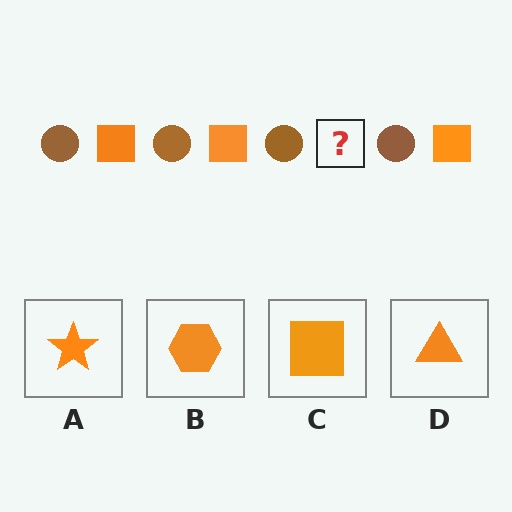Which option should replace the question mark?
Option C.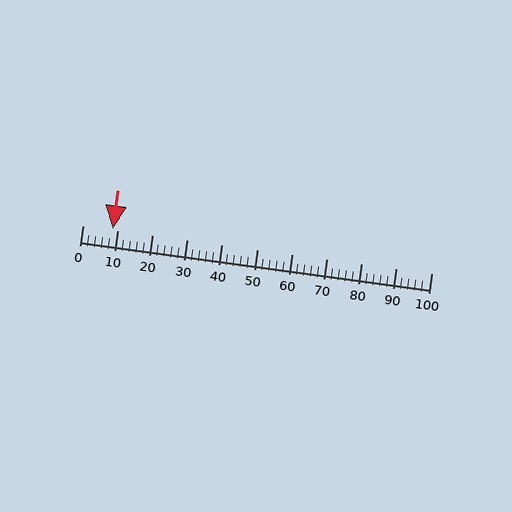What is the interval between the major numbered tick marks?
The major tick marks are spaced 10 units apart.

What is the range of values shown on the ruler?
The ruler shows values from 0 to 100.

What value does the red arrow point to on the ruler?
The red arrow points to approximately 9.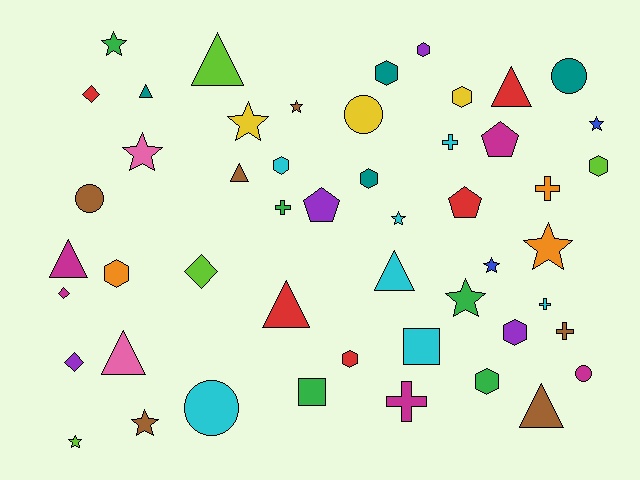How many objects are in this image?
There are 50 objects.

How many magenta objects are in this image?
There are 5 magenta objects.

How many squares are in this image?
There are 2 squares.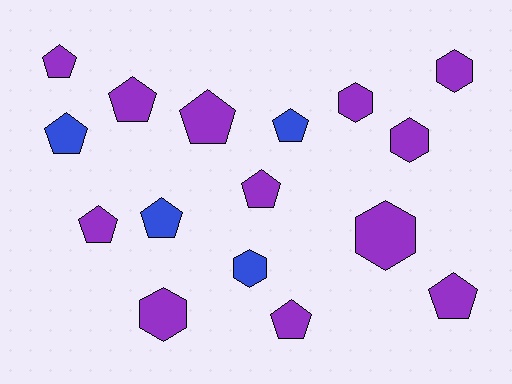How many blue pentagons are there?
There are 3 blue pentagons.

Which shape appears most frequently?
Pentagon, with 10 objects.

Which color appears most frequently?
Purple, with 12 objects.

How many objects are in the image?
There are 16 objects.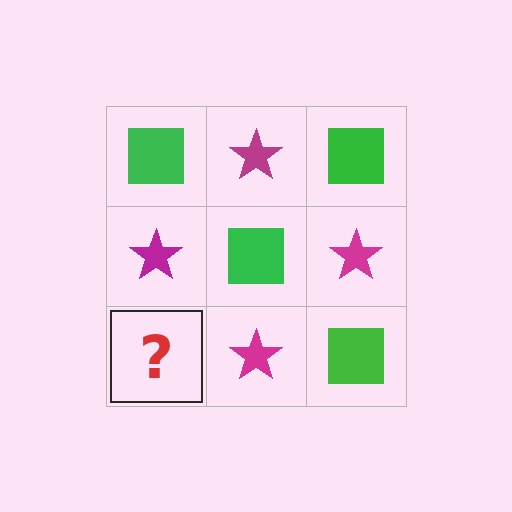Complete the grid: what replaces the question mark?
The question mark should be replaced with a green square.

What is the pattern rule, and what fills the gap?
The rule is that it alternates green square and magenta star in a checkerboard pattern. The gap should be filled with a green square.